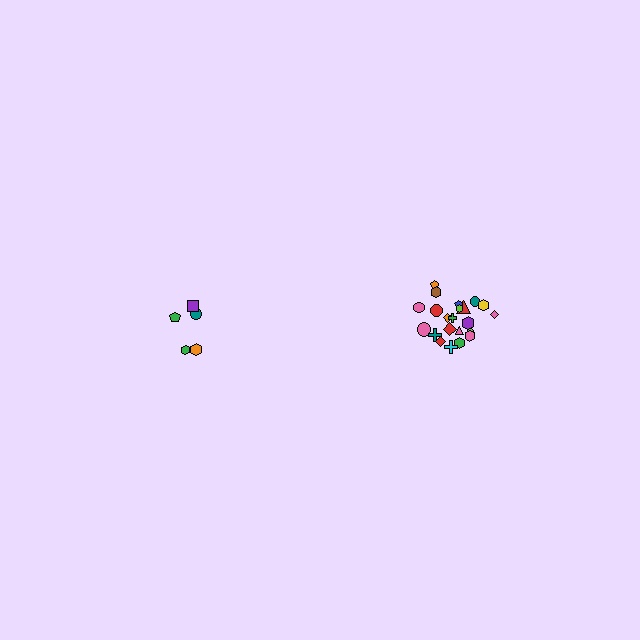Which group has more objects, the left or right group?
The right group.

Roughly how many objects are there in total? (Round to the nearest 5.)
Roughly 30 objects in total.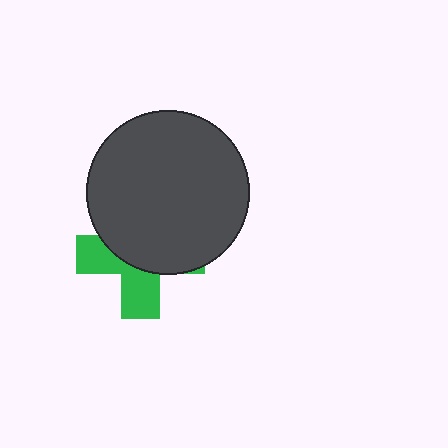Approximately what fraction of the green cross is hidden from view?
Roughly 60% of the green cross is hidden behind the dark gray circle.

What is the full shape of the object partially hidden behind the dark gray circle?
The partially hidden object is a green cross.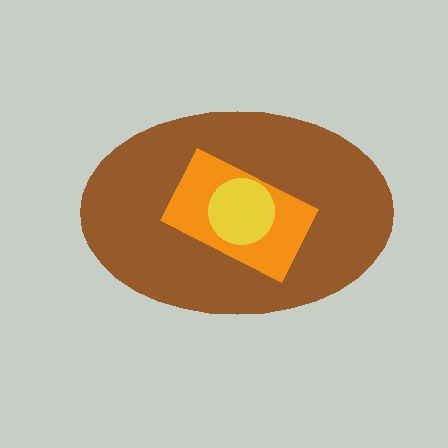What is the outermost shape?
The brown ellipse.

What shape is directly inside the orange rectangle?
The yellow circle.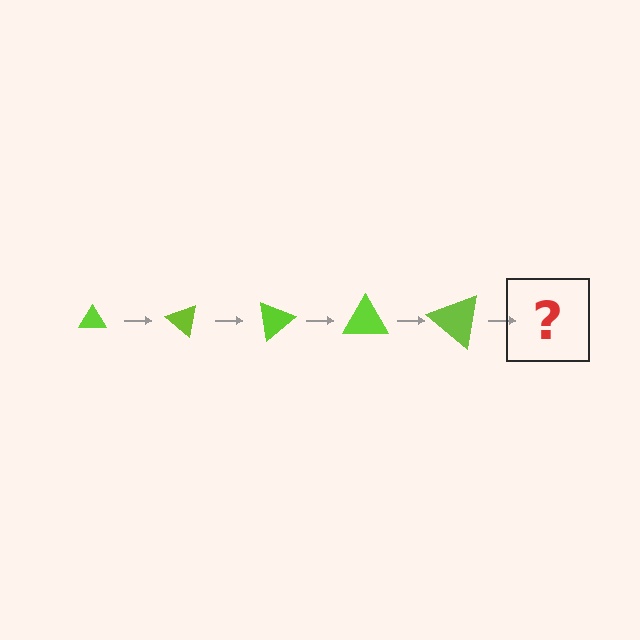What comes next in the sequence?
The next element should be a triangle, larger than the previous one and rotated 200 degrees from the start.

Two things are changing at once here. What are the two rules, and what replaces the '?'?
The two rules are that the triangle grows larger each step and it rotates 40 degrees each step. The '?' should be a triangle, larger than the previous one and rotated 200 degrees from the start.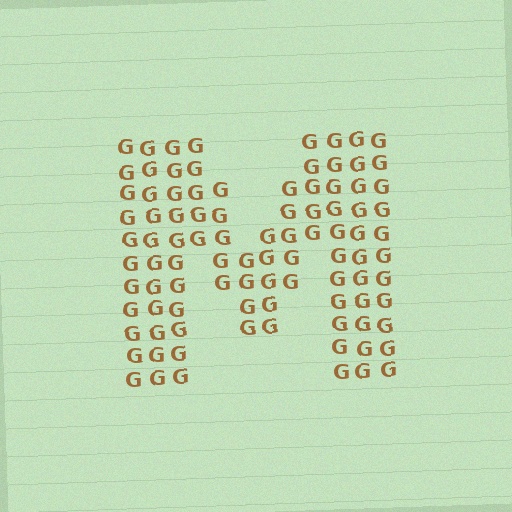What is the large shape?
The large shape is the letter M.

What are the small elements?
The small elements are letter G's.